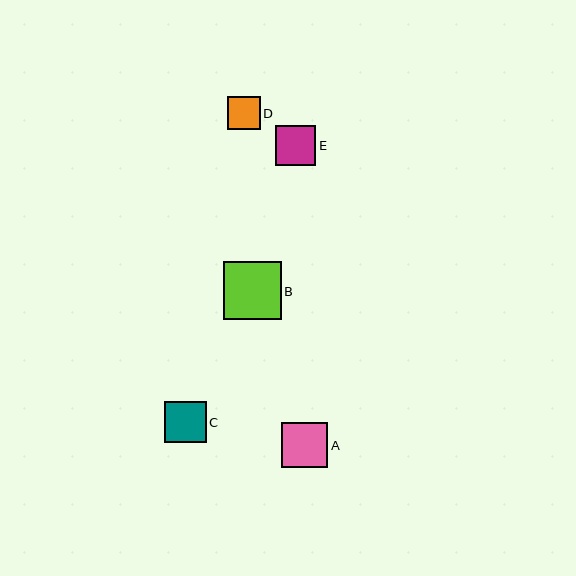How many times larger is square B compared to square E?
Square B is approximately 1.4 times the size of square E.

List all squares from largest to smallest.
From largest to smallest: B, A, C, E, D.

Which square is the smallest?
Square D is the smallest with a size of approximately 33 pixels.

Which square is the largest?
Square B is the largest with a size of approximately 58 pixels.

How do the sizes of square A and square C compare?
Square A and square C are approximately the same size.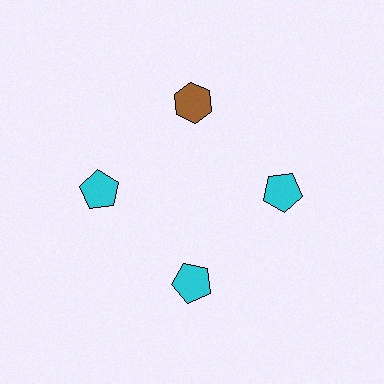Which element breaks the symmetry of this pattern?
The brown hexagon at roughly the 12 o'clock position breaks the symmetry. All other shapes are cyan pentagons.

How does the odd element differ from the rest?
It differs in both color (brown instead of cyan) and shape (hexagon instead of pentagon).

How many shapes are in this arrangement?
There are 4 shapes arranged in a ring pattern.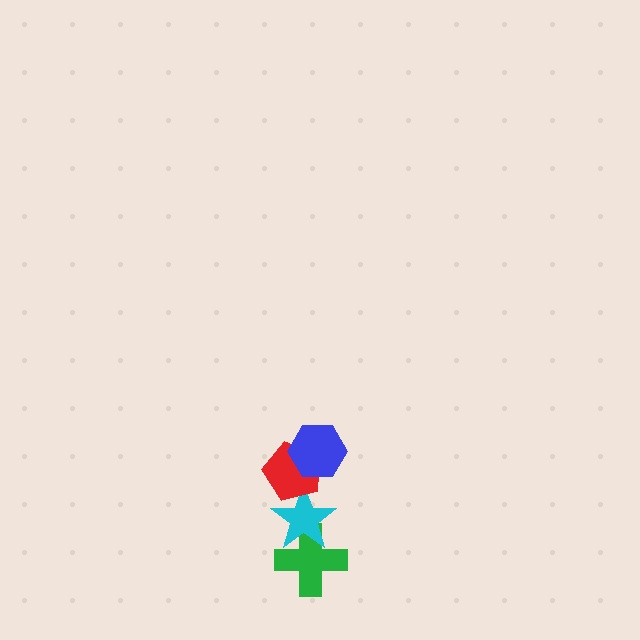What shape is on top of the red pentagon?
The blue hexagon is on top of the red pentagon.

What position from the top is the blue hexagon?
The blue hexagon is 1st from the top.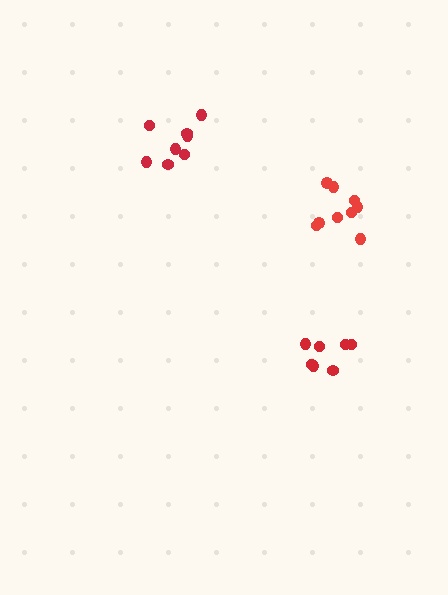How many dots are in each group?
Group 1: 9 dots, Group 2: 8 dots, Group 3: 7 dots (24 total).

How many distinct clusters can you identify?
There are 3 distinct clusters.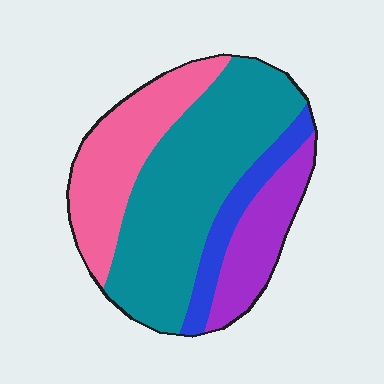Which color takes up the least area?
Blue, at roughly 10%.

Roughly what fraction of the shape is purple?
Purple takes up less than a sixth of the shape.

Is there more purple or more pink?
Pink.